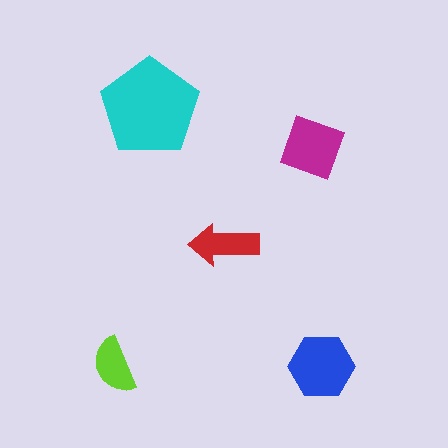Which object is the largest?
The cyan pentagon.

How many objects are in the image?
There are 5 objects in the image.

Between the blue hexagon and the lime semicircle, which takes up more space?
The blue hexagon.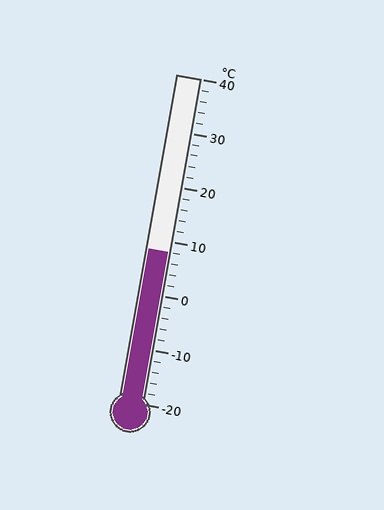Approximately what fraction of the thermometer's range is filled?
The thermometer is filled to approximately 45% of its range.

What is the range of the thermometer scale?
The thermometer scale ranges from -20°C to 40°C.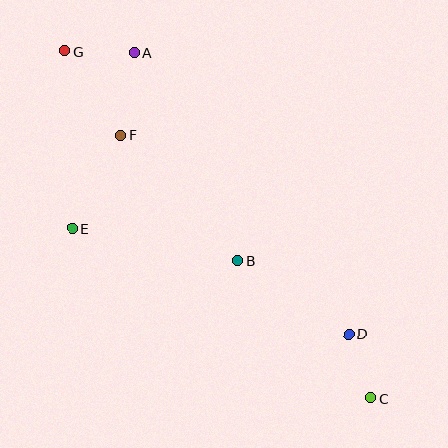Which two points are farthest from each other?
Points C and G are farthest from each other.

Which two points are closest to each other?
Points C and D are closest to each other.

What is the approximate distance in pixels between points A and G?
The distance between A and G is approximately 70 pixels.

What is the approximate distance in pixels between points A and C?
The distance between A and C is approximately 419 pixels.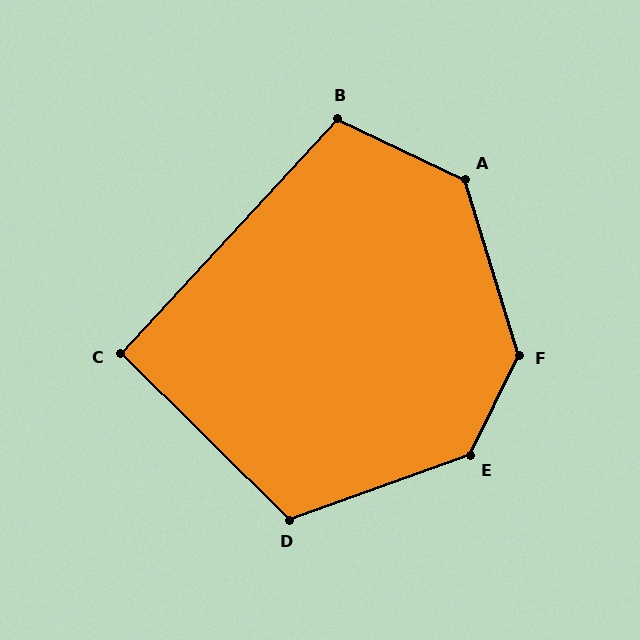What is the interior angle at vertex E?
Approximately 136 degrees (obtuse).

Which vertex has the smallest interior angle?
C, at approximately 92 degrees.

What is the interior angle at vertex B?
Approximately 107 degrees (obtuse).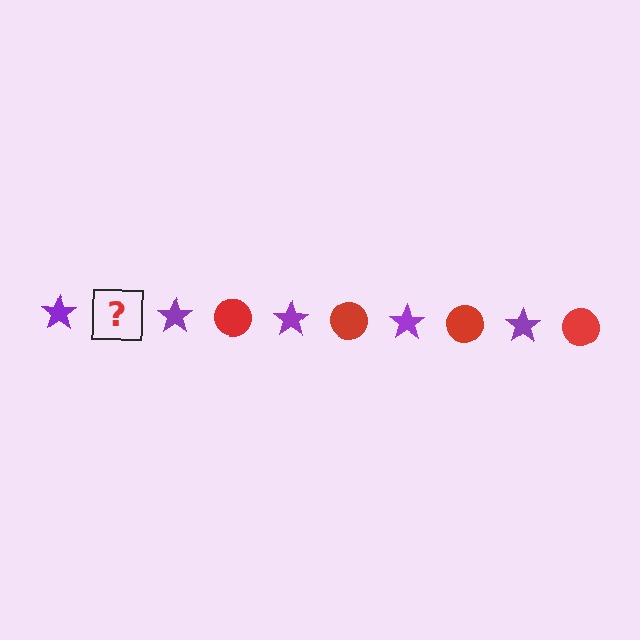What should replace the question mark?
The question mark should be replaced with a red circle.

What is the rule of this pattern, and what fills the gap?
The rule is that the pattern alternates between purple star and red circle. The gap should be filled with a red circle.